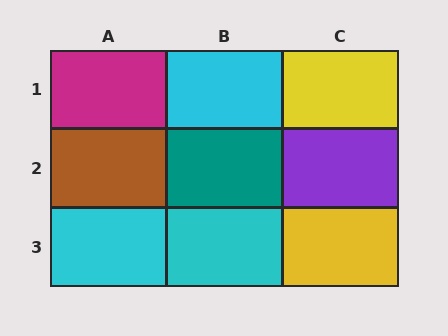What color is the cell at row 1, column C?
Yellow.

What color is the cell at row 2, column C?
Purple.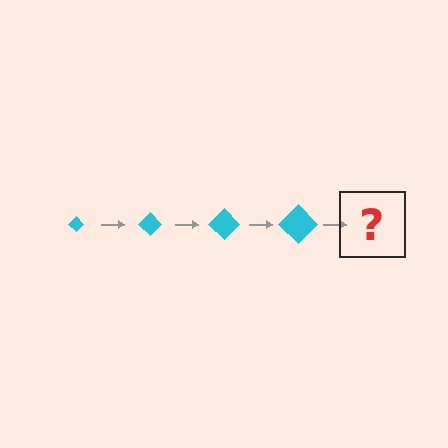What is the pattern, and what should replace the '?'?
The pattern is that the diamond gets progressively larger each step. The '?' should be a cyan diamond, larger than the previous one.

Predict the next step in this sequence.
The next step is a cyan diamond, larger than the previous one.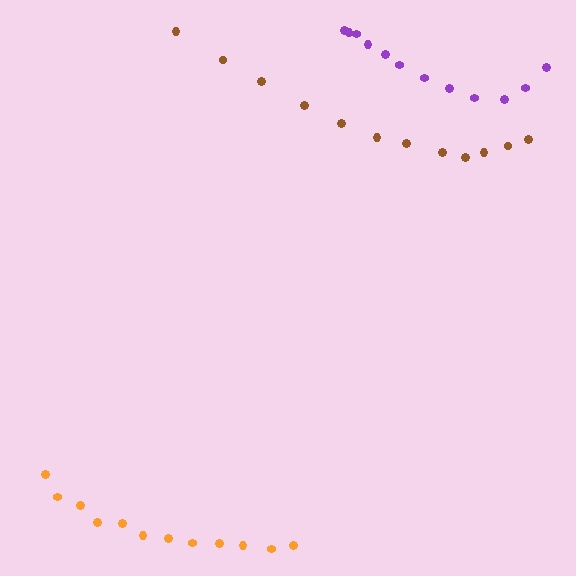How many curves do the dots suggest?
There are 3 distinct paths.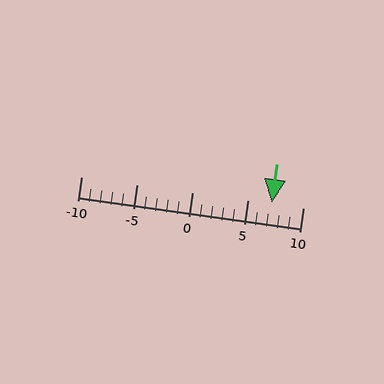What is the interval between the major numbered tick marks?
The major tick marks are spaced 5 units apart.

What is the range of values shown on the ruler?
The ruler shows values from -10 to 10.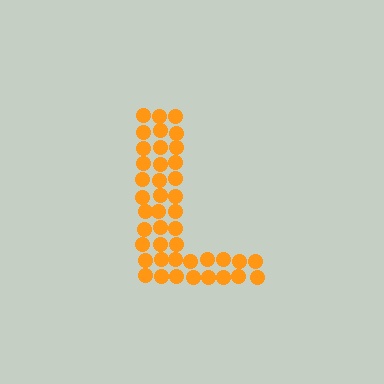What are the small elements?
The small elements are circles.